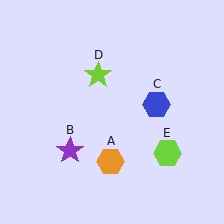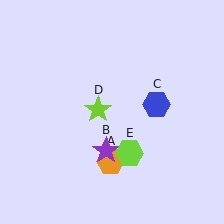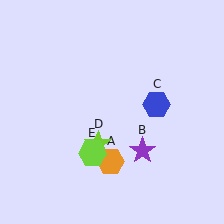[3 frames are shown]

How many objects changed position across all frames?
3 objects changed position: purple star (object B), lime star (object D), lime hexagon (object E).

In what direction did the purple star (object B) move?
The purple star (object B) moved right.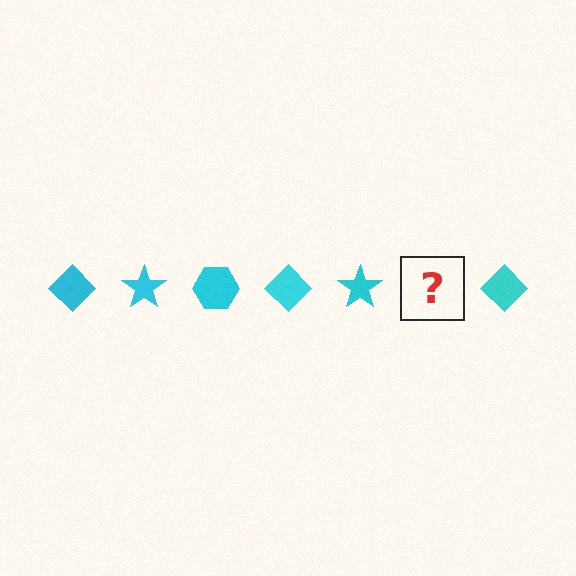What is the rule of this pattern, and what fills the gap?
The rule is that the pattern cycles through diamond, star, hexagon shapes in cyan. The gap should be filled with a cyan hexagon.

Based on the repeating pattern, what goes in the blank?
The blank should be a cyan hexagon.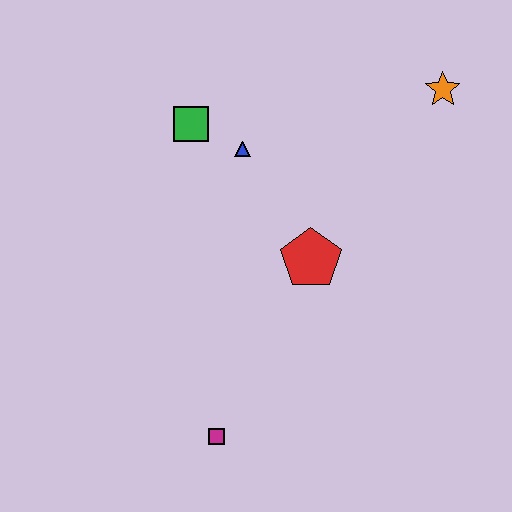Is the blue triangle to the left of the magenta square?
No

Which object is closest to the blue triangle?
The green square is closest to the blue triangle.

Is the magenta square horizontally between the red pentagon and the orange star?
No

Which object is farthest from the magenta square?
The orange star is farthest from the magenta square.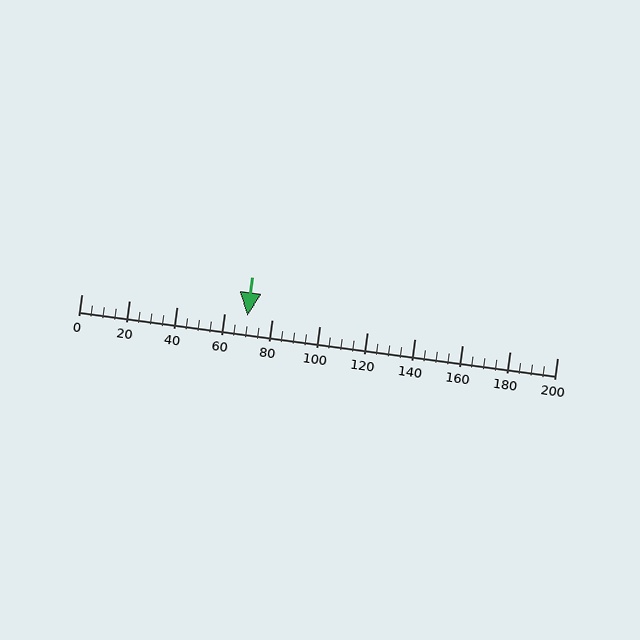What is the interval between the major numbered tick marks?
The major tick marks are spaced 20 units apart.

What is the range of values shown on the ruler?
The ruler shows values from 0 to 200.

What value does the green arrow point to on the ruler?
The green arrow points to approximately 70.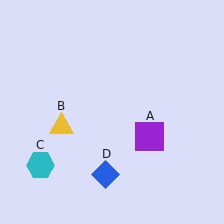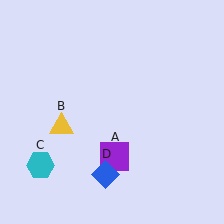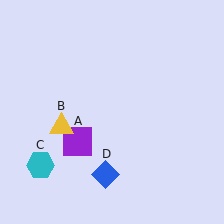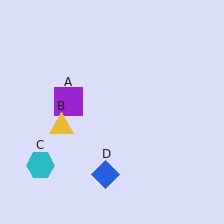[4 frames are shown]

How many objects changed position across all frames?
1 object changed position: purple square (object A).